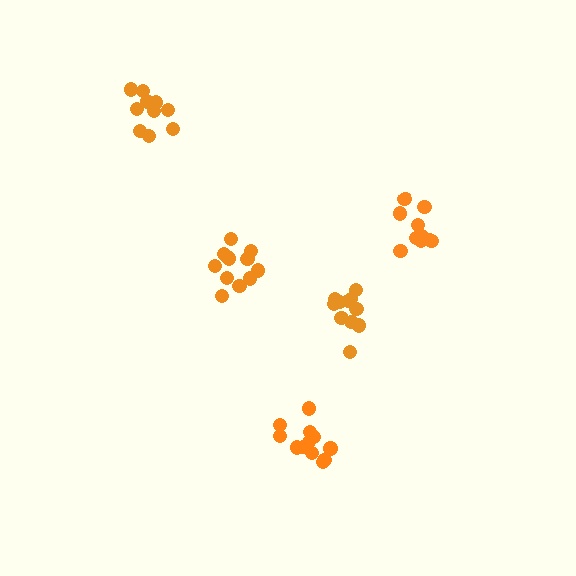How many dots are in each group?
Group 1: 10 dots, Group 2: 12 dots, Group 3: 12 dots, Group 4: 10 dots, Group 5: 11 dots (55 total).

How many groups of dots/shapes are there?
There are 5 groups.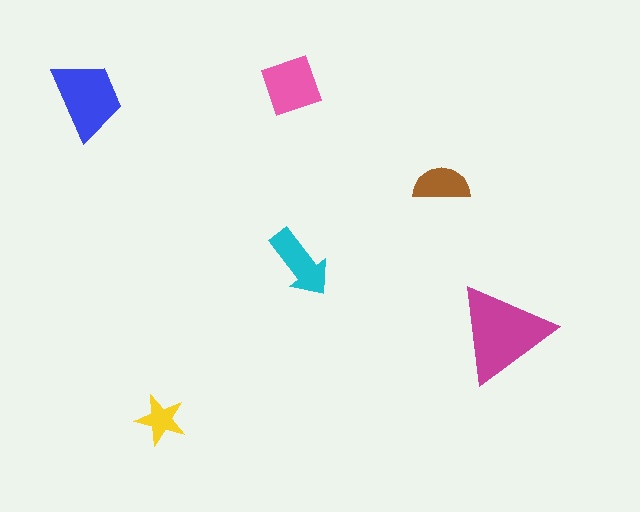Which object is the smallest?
The yellow star.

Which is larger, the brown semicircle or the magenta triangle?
The magenta triangle.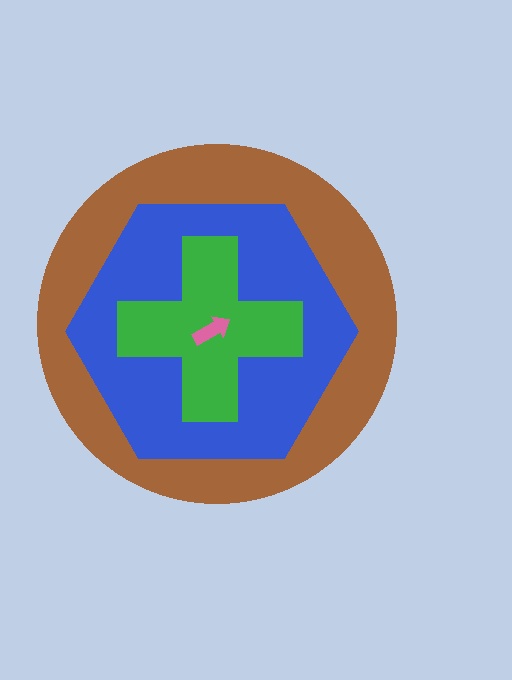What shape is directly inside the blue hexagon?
The green cross.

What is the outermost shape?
The brown circle.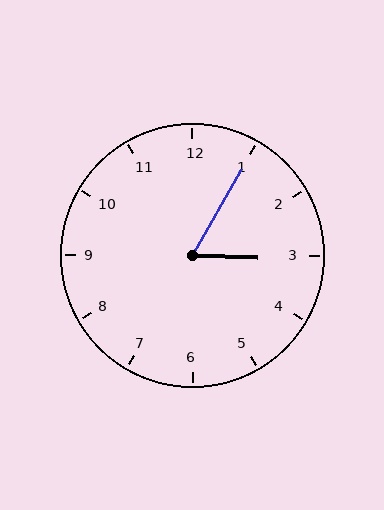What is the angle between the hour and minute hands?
Approximately 62 degrees.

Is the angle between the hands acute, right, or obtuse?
It is acute.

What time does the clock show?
3:05.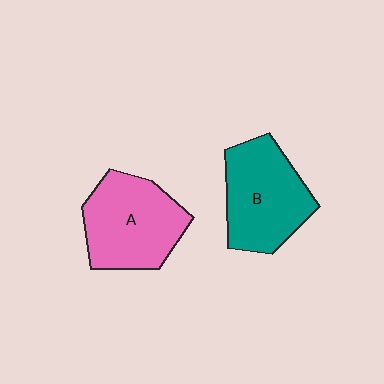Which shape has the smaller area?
Shape B (teal).